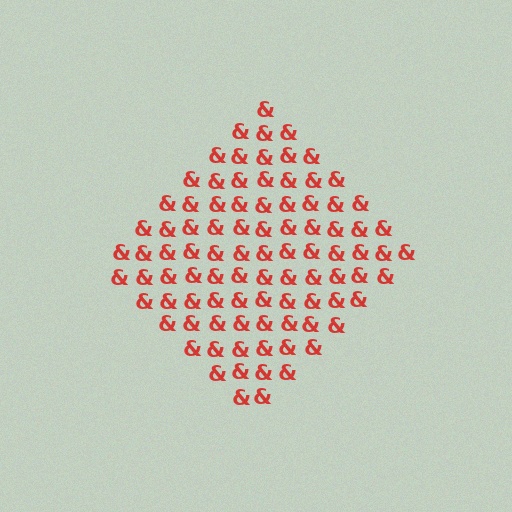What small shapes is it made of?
It is made of small ampersands.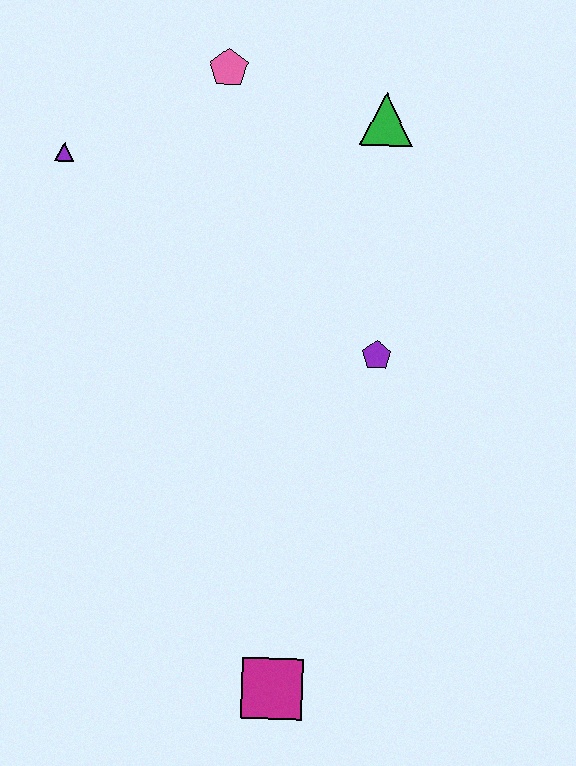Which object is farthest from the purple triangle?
The magenta square is farthest from the purple triangle.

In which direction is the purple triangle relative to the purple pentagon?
The purple triangle is to the left of the purple pentagon.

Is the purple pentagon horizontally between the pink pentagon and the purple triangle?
No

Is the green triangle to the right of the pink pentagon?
Yes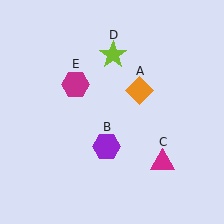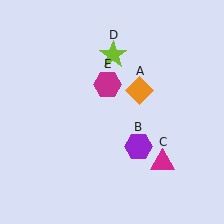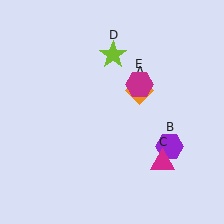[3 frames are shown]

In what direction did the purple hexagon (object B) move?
The purple hexagon (object B) moved right.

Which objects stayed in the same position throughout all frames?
Orange diamond (object A) and magenta triangle (object C) and lime star (object D) remained stationary.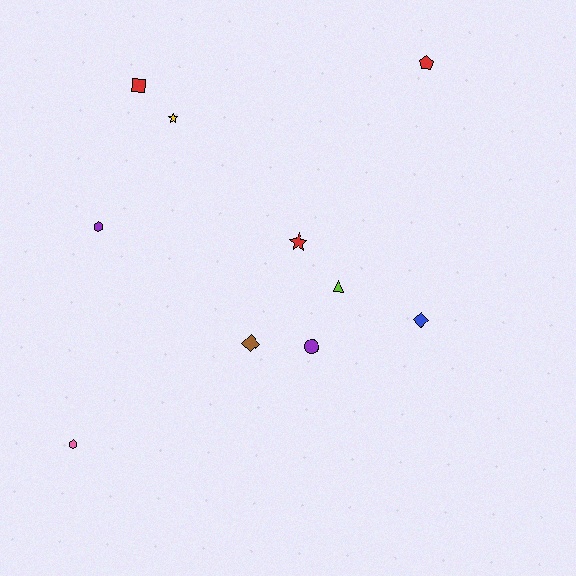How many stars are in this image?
There are 2 stars.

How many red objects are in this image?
There are 3 red objects.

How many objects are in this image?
There are 10 objects.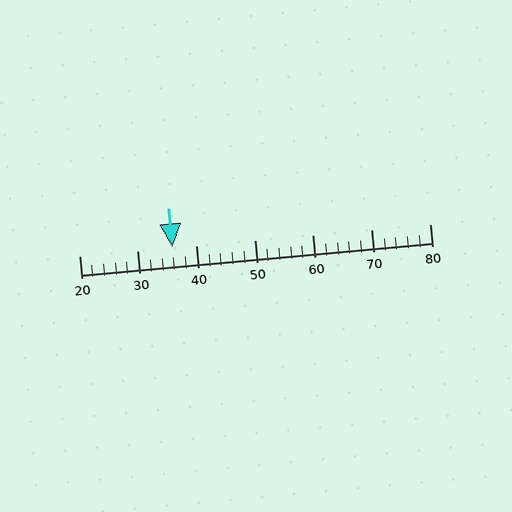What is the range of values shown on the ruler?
The ruler shows values from 20 to 80.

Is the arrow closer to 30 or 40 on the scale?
The arrow is closer to 40.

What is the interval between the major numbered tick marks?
The major tick marks are spaced 10 units apart.